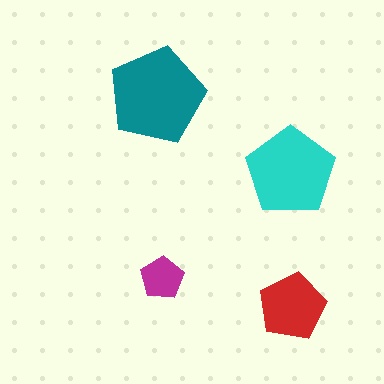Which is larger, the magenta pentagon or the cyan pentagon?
The cyan one.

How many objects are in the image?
There are 4 objects in the image.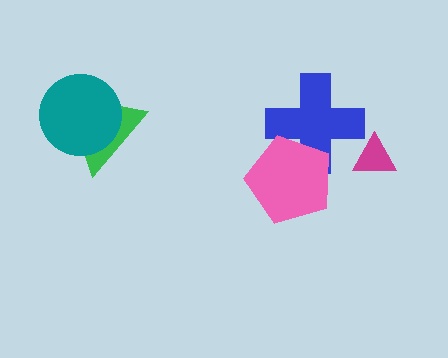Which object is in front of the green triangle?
The teal circle is in front of the green triangle.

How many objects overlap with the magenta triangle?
0 objects overlap with the magenta triangle.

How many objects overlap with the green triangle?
1 object overlaps with the green triangle.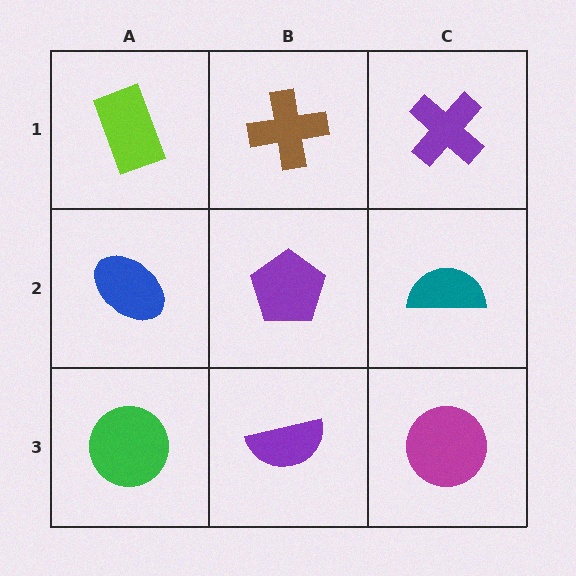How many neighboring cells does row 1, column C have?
2.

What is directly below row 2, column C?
A magenta circle.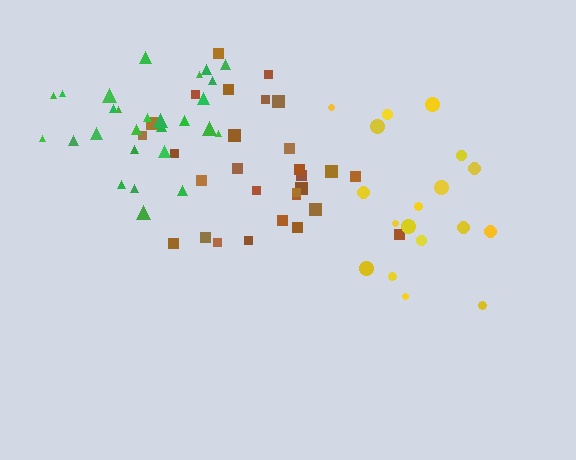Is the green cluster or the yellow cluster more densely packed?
Green.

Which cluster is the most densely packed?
Green.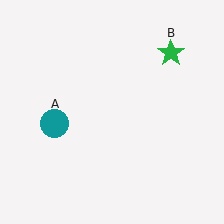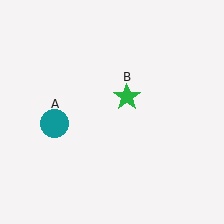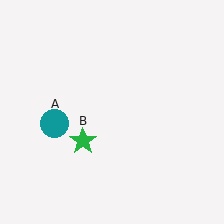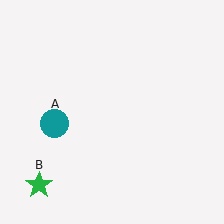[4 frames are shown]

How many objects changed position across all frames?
1 object changed position: green star (object B).